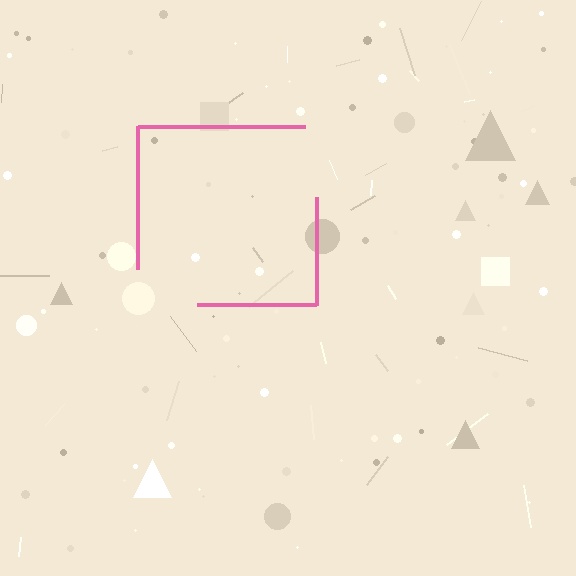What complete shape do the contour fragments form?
The contour fragments form a square.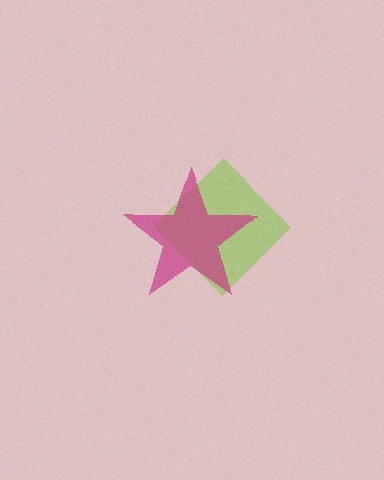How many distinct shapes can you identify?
There are 2 distinct shapes: a lime diamond, a magenta star.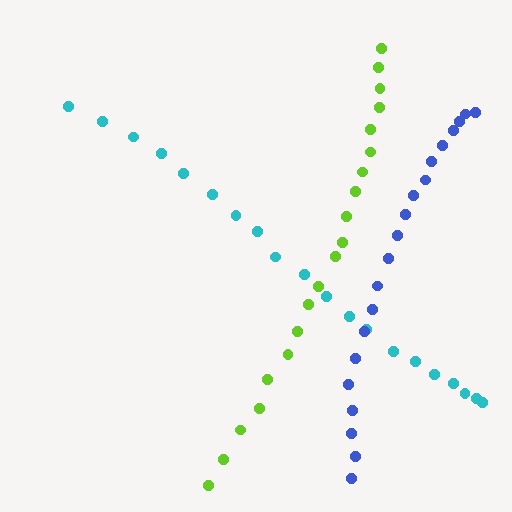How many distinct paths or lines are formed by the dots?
There are 3 distinct paths.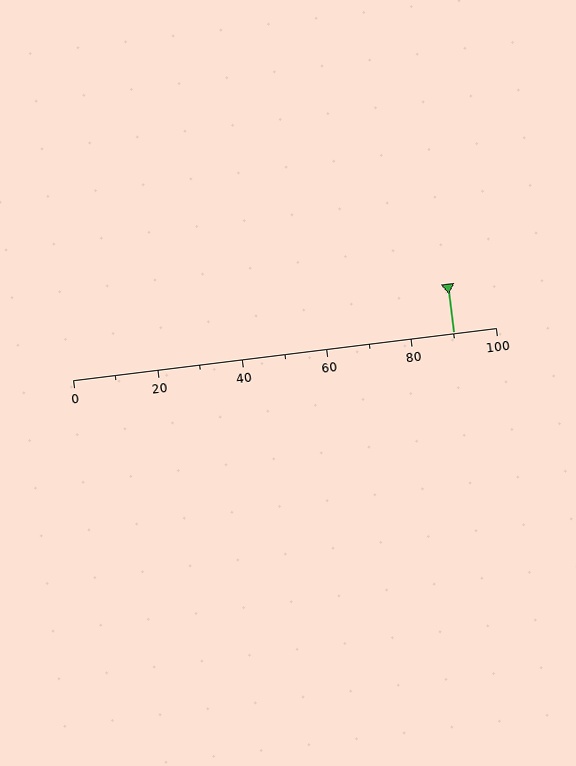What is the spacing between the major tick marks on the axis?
The major ticks are spaced 20 apart.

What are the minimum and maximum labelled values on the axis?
The axis runs from 0 to 100.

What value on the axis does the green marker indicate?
The marker indicates approximately 90.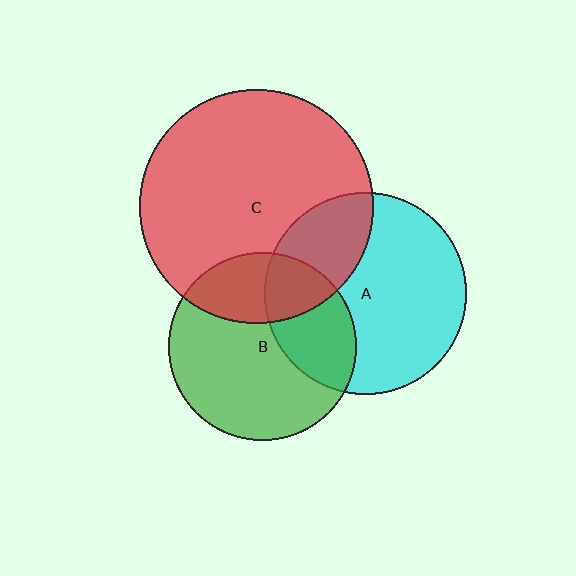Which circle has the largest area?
Circle C (red).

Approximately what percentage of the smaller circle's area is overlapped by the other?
Approximately 30%.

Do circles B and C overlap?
Yes.